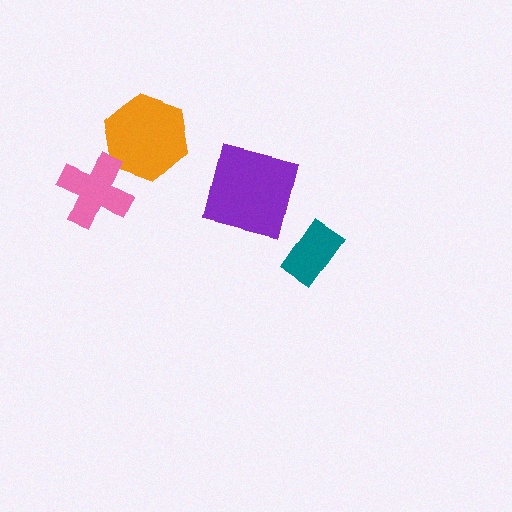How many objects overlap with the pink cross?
1 object overlaps with the pink cross.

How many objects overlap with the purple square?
0 objects overlap with the purple square.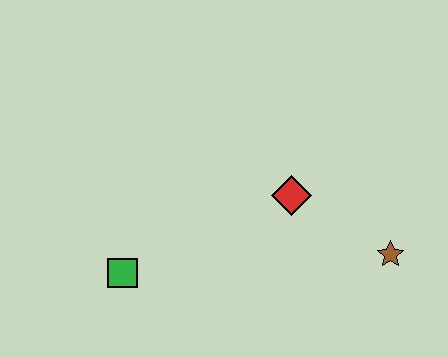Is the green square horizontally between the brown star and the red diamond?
No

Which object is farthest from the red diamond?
The green square is farthest from the red diamond.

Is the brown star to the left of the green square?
No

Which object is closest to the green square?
The red diamond is closest to the green square.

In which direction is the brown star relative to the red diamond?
The brown star is to the right of the red diamond.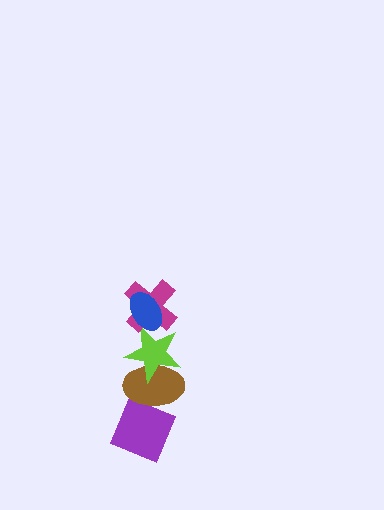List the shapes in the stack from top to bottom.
From top to bottom: the blue ellipse, the magenta cross, the lime star, the brown ellipse, the purple diamond.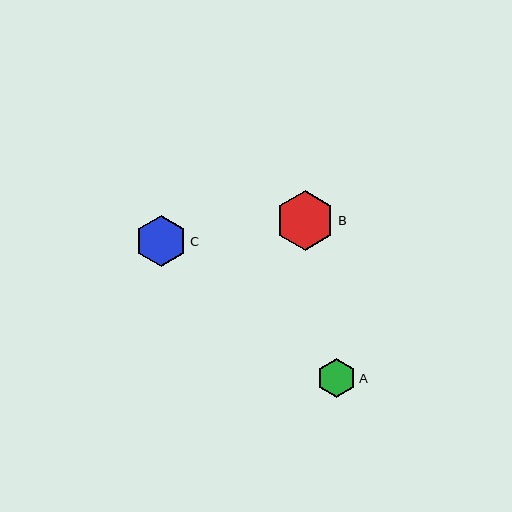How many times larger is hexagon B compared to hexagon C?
Hexagon B is approximately 1.1 times the size of hexagon C.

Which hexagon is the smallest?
Hexagon A is the smallest with a size of approximately 39 pixels.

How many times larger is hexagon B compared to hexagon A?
Hexagon B is approximately 1.5 times the size of hexagon A.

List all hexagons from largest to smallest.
From largest to smallest: B, C, A.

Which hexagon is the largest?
Hexagon B is the largest with a size of approximately 59 pixels.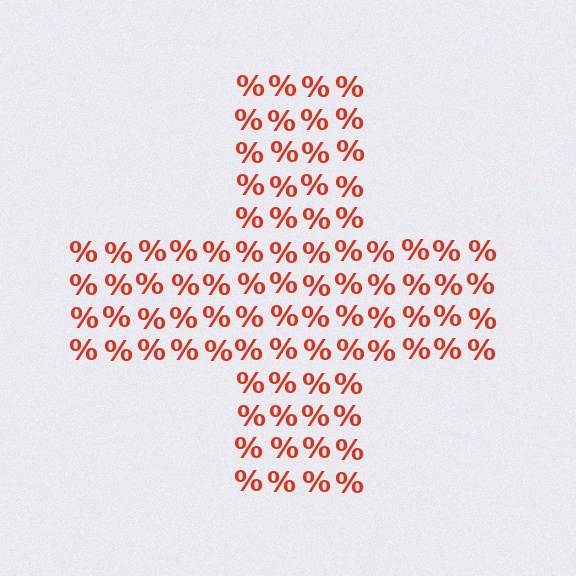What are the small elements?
The small elements are percent signs.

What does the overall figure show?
The overall figure shows a cross.